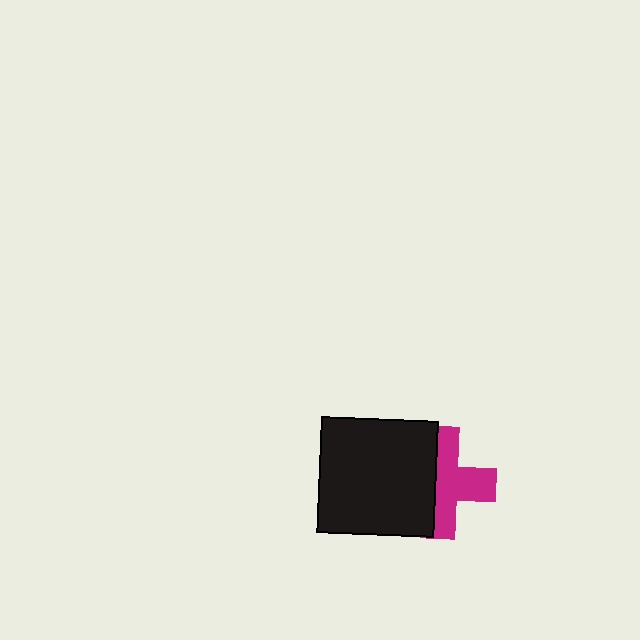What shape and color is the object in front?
The object in front is a black square.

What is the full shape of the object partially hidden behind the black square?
The partially hidden object is a magenta cross.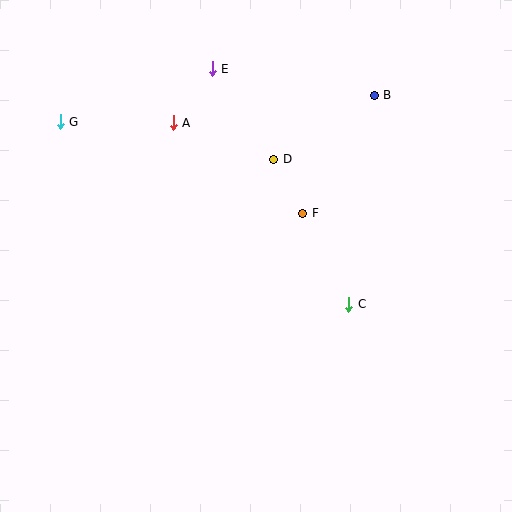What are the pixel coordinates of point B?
Point B is at (374, 95).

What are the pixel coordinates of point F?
Point F is at (303, 213).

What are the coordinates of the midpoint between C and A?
The midpoint between C and A is at (261, 214).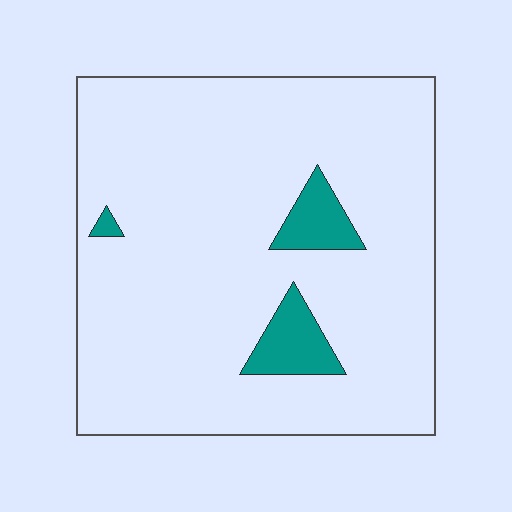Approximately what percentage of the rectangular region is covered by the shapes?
Approximately 10%.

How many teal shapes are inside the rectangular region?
3.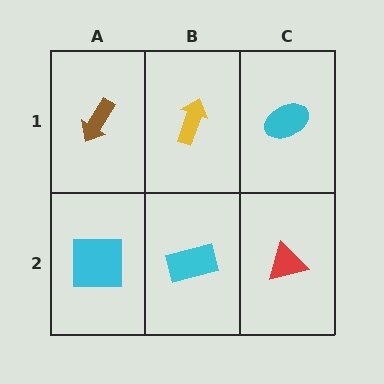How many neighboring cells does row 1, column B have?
3.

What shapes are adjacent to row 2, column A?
A brown arrow (row 1, column A), a cyan rectangle (row 2, column B).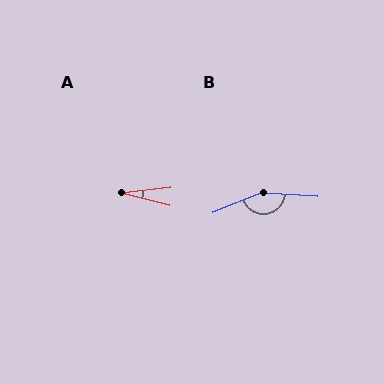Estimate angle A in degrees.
Approximately 21 degrees.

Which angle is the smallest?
A, at approximately 21 degrees.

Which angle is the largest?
B, at approximately 155 degrees.